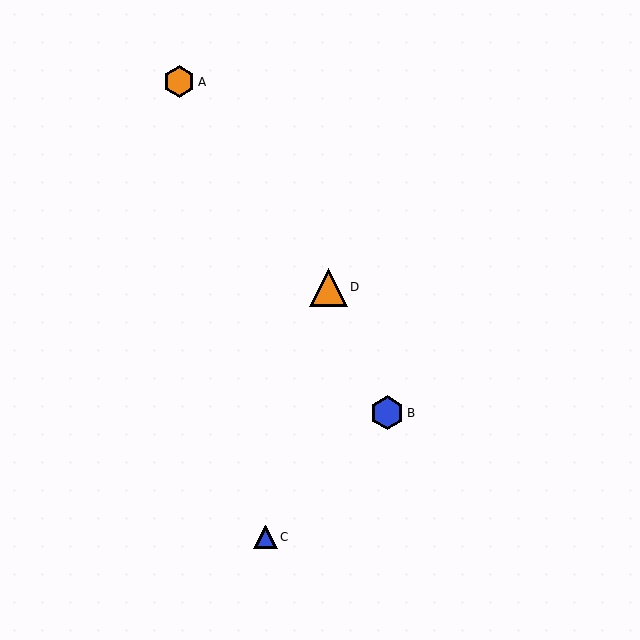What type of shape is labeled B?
Shape B is a blue hexagon.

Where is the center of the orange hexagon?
The center of the orange hexagon is at (179, 82).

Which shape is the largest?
The orange triangle (labeled D) is the largest.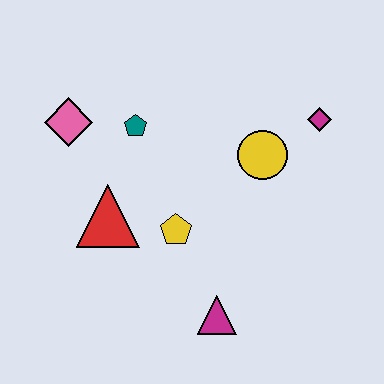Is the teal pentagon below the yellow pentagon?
No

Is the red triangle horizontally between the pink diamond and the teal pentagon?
Yes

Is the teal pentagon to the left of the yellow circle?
Yes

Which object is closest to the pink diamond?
The teal pentagon is closest to the pink diamond.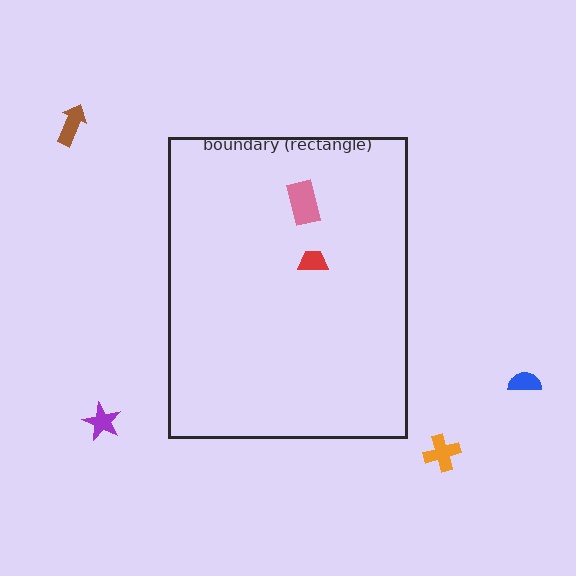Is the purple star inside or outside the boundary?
Outside.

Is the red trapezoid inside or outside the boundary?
Inside.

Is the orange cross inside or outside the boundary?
Outside.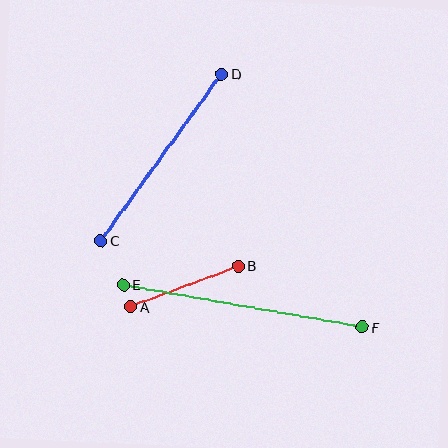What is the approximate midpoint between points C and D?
The midpoint is at approximately (161, 157) pixels.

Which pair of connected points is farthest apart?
Points E and F are farthest apart.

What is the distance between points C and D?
The distance is approximately 206 pixels.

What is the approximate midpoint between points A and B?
The midpoint is at approximately (185, 286) pixels.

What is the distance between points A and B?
The distance is approximately 115 pixels.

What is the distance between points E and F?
The distance is approximately 243 pixels.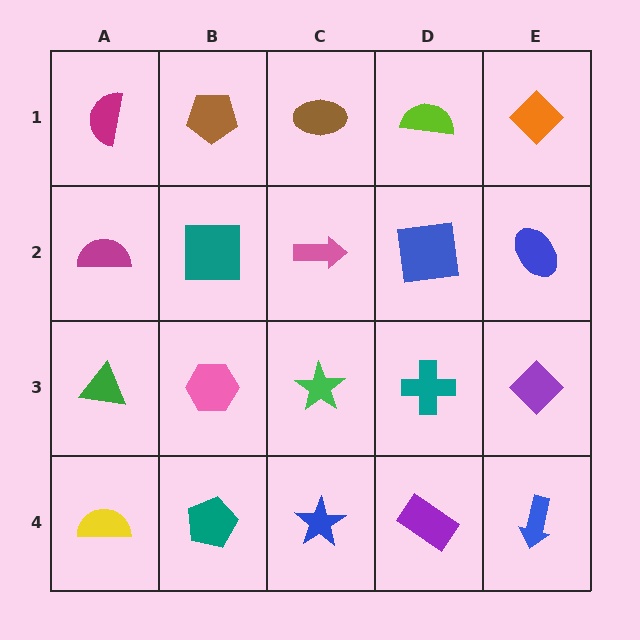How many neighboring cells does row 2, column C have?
4.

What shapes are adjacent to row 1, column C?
A pink arrow (row 2, column C), a brown pentagon (row 1, column B), a lime semicircle (row 1, column D).